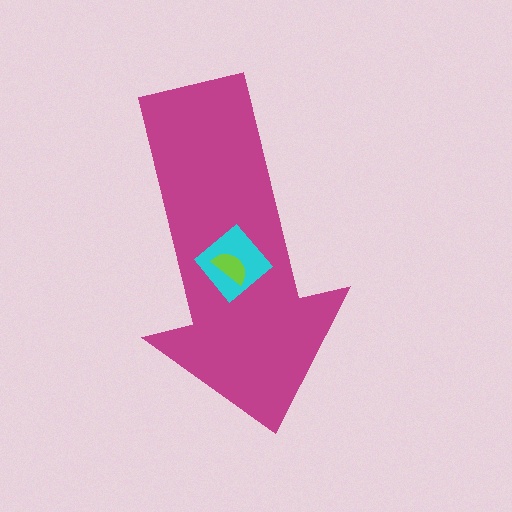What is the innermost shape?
The lime semicircle.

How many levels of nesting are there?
3.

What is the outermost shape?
The magenta arrow.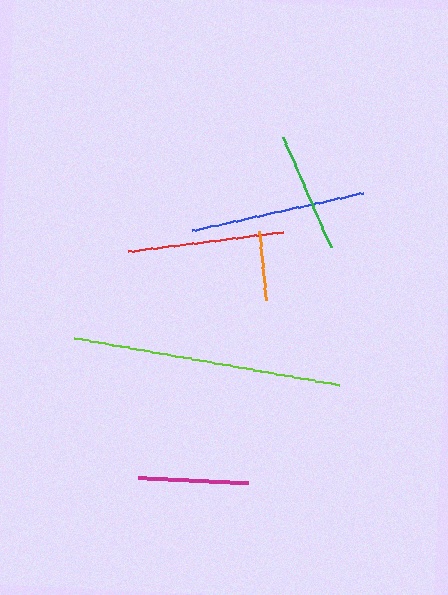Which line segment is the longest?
The lime line is the longest at approximately 269 pixels.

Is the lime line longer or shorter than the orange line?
The lime line is longer than the orange line.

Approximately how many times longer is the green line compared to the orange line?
The green line is approximately 1.7 times the length of the orange line.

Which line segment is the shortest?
The orange line is the shortest at approximately 70 pixels.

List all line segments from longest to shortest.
From longest to shortest: lime, blue, red, green, magenta, orange.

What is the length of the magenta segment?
The magenta segment is approximately 110 pixels long.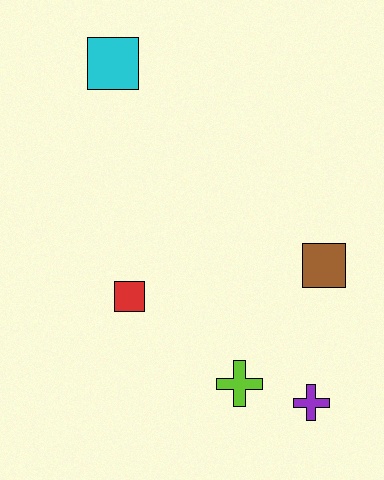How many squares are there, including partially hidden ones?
There are 3 squares.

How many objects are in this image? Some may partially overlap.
There are 5 objects.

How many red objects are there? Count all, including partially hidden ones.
There is 1 red object.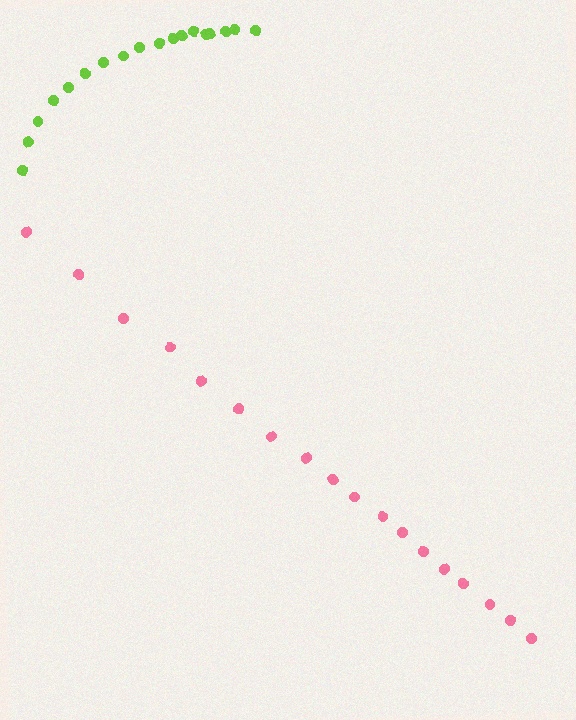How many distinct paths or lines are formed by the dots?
There are 2 distinct paths.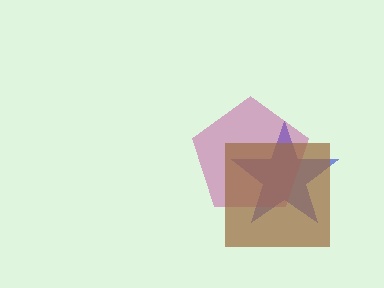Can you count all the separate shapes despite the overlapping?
Yes, there are 3 separate shapes.